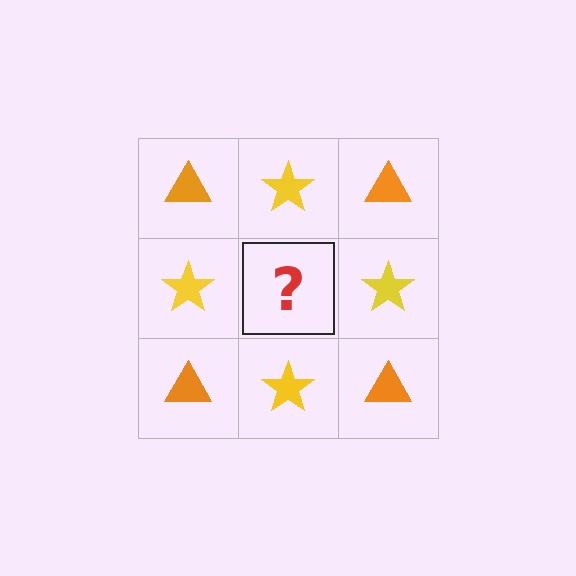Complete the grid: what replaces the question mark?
The question mark should be replaced with an orange triangle.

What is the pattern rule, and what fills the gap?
The rule is that it alternates orange triangle and yellow star in a checkerboard pattern. The gap should be filled with an orange triangle.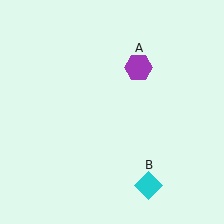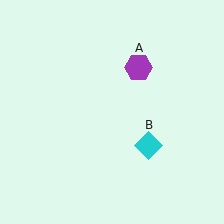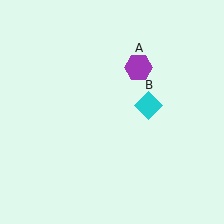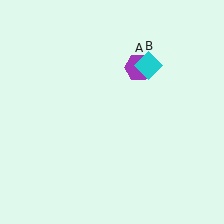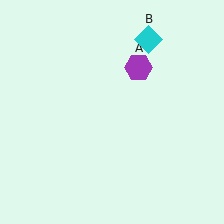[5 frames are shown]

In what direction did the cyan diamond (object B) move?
The cyan diamond (object B) moved up.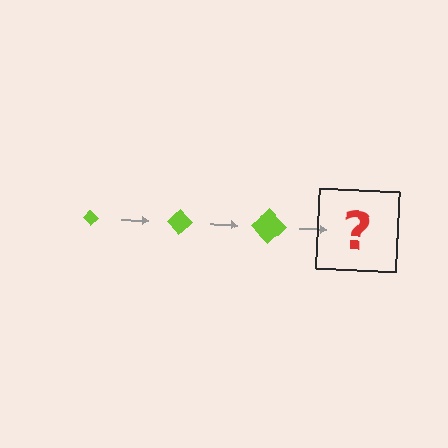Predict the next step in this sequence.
The next step is a lime diamond, larger than the previous one.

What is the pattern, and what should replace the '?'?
The pattern is that the diamond gets progressively larger each step. The '?' should be a lime diamond, larger than the previous one.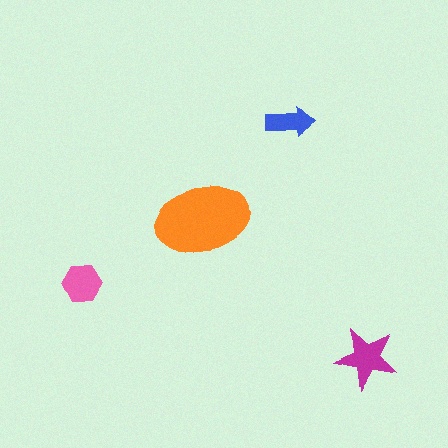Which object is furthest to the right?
The magenta star is rightmost.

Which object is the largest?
The orange ellipse.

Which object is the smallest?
The blue arrow.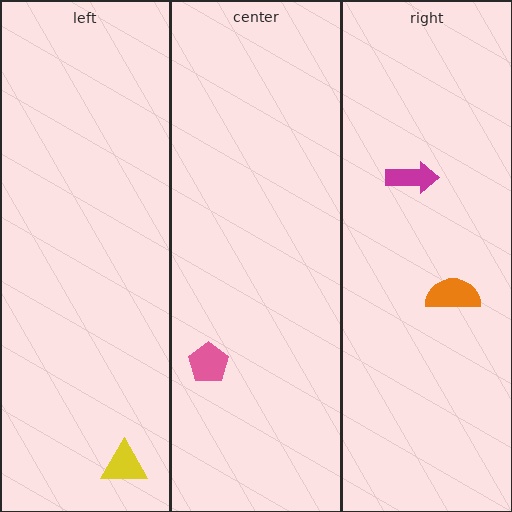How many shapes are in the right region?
2.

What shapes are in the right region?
The orange semicircle, the magenta arrow.